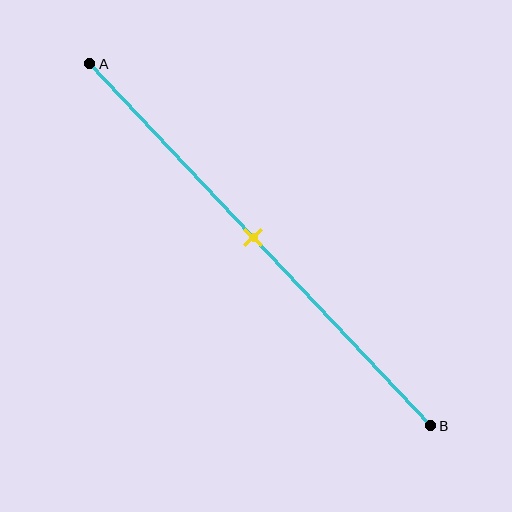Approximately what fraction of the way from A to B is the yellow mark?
The yellow mark is approximately 50% of the way from A to B.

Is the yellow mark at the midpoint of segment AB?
Yes, the mark is approximately at the midpoint.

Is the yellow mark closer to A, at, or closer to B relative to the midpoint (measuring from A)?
The yellow mark is approximately at the midpoint of segment AB.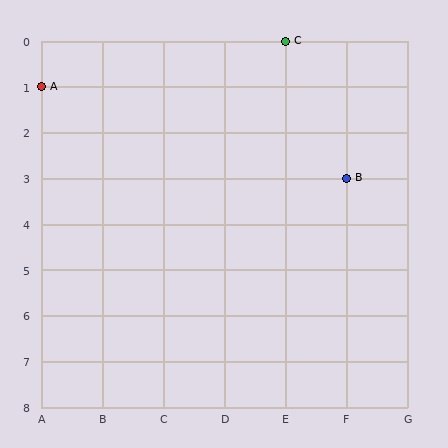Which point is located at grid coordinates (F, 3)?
Point B is at (F, 3).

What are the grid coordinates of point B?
Point B is at grid coordinates (F, 3).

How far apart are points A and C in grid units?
Points A and C are 4 columns and 1 row apart (about 4.1 grid units diagonally).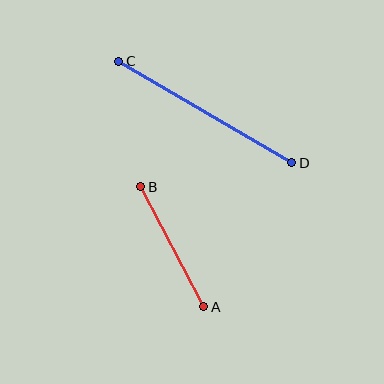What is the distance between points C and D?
The distance is approximately 201 pixels.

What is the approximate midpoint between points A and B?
The midpoint is at approximately (172, 247) pixels.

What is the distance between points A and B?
The distance is approximately 135 pixels.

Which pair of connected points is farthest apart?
Points C and D are farthest apart.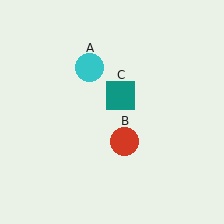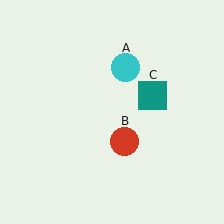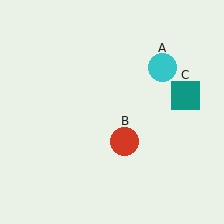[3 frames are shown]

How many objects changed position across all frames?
2 objects changed position: cyan circle (object A), teal square (object C).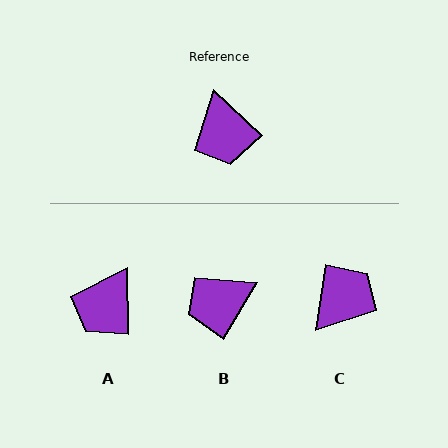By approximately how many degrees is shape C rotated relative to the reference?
Approximately 126 degrees counter-clockwise.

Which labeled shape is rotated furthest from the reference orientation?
C, about 126 degrees away.